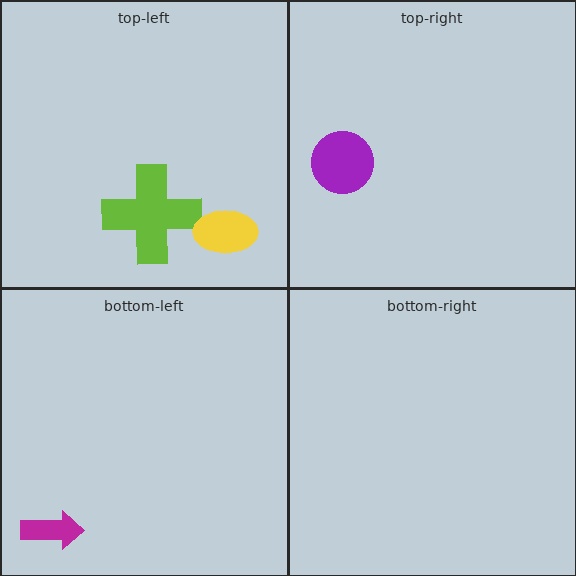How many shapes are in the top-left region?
2.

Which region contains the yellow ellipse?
The top-left region.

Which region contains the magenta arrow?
The bottom-left region.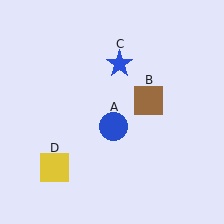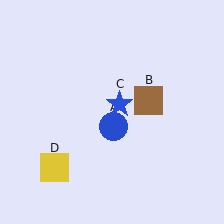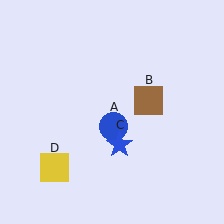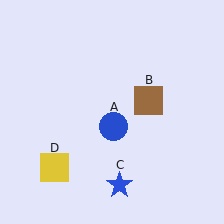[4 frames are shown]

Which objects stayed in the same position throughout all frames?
Blue circle (object A) and brown square (object B) and yellow square (object D) remained stationary.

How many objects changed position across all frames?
1 object changed position: blue star (object C).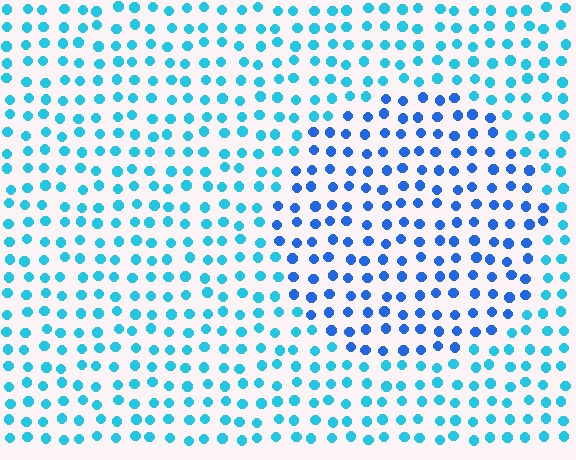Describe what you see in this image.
The image is filled with small cyan elements in a uniform arrangement. A circle-shaped region is visible where the elements are tinted to a slightly different hue, forming a subtle color boundary.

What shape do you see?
I see a circle.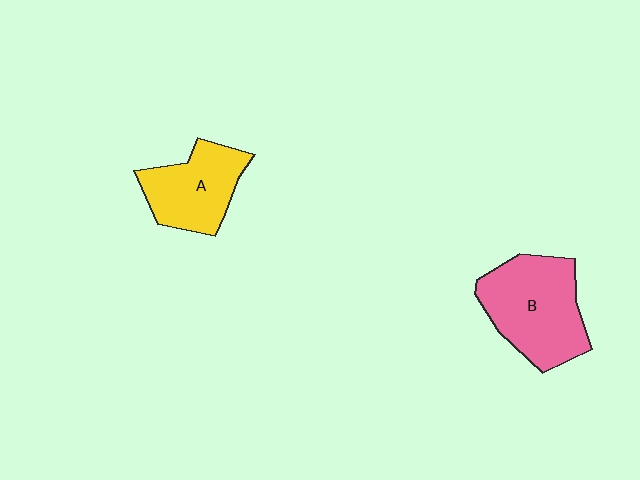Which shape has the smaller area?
Shape A (yellow).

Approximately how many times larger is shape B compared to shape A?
Approximately 1.4 times.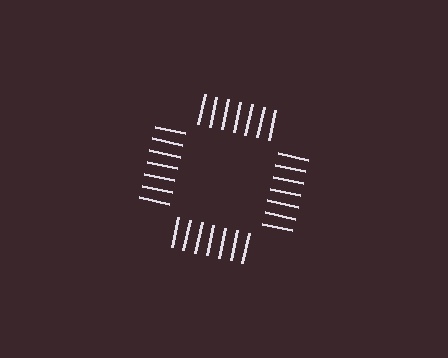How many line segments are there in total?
28 — 7 along each of the 4 edges.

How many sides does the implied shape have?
4 sides — the line-ends trace a square.